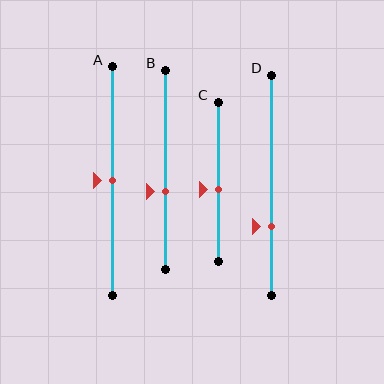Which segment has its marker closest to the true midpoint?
Segment A has its marker closest to the true midpoint.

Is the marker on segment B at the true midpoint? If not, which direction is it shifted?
No, the marker on segment B is shifted downward by about 11% of the segment length.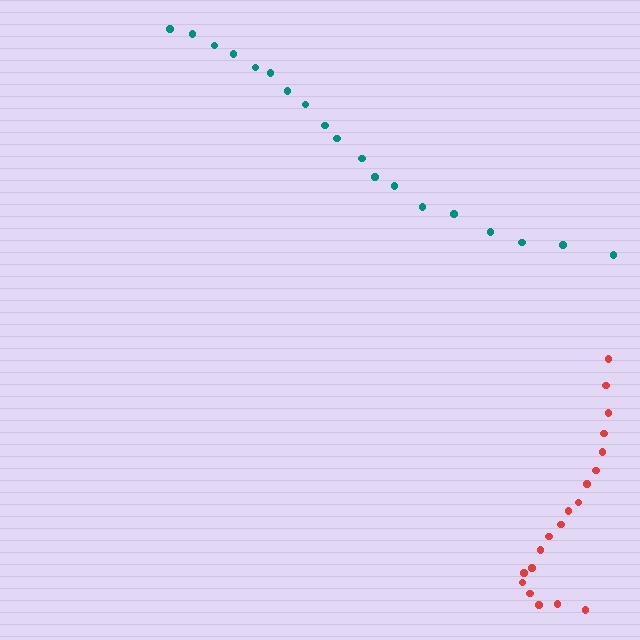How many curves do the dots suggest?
There are 2 distinct paths.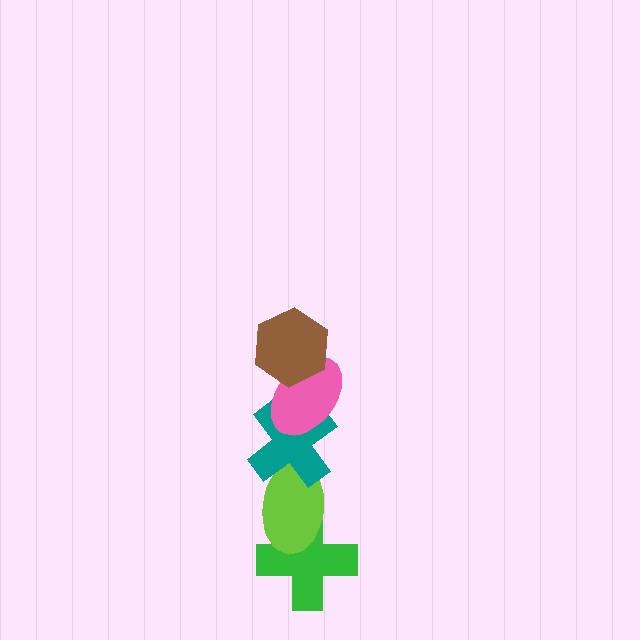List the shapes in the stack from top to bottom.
From top to bottom: the brown hexagon, the pink ellipse, the teal cross, the lime ellipse, the green cross.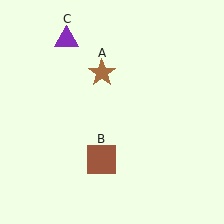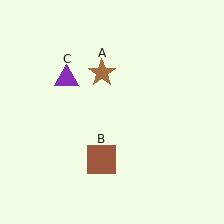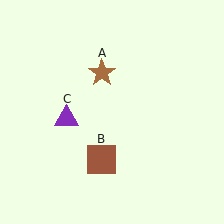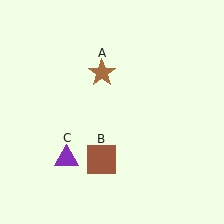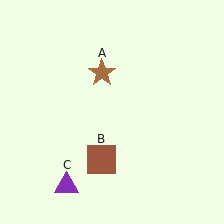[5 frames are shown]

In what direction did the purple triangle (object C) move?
The purple triangle (object C) moved down.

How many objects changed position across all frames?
1 object changed position: purple triangle (object C).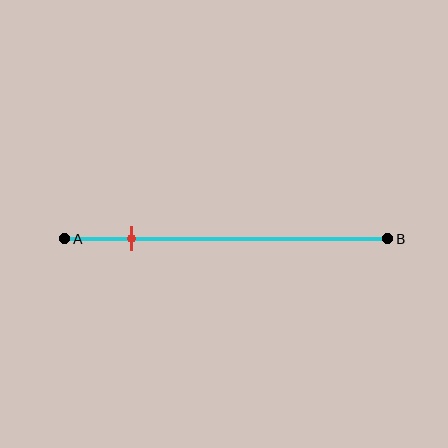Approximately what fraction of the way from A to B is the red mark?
The red mark is approximately 20% of the way from A to B.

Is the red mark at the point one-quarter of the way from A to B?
No, the mark is at about 20% from A, not at the 25% one-quarter point.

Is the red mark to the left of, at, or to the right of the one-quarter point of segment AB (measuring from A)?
The red mark is to the left of the one-quarter point of segment AB.